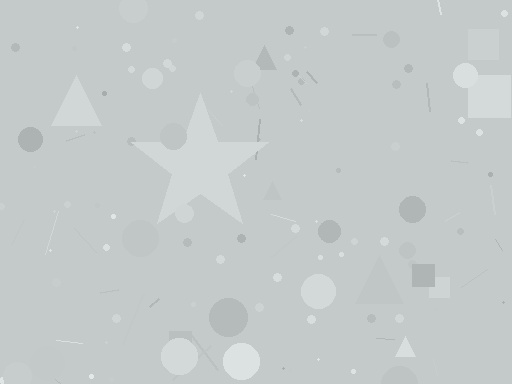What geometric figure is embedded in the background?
A star is embedded in the background.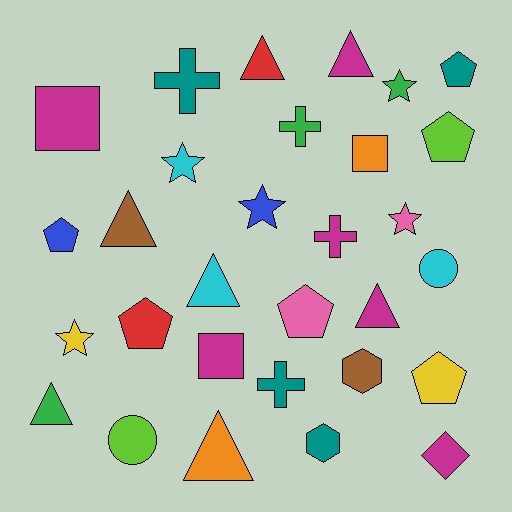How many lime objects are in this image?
There are 2 lime objects.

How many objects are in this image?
There are 30 objects.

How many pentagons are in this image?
There are 6 pentagons.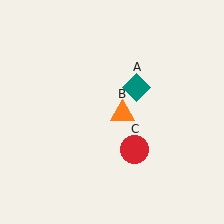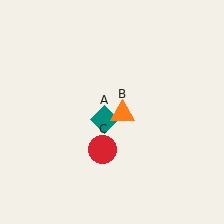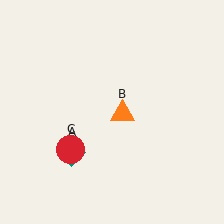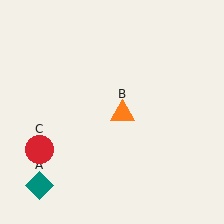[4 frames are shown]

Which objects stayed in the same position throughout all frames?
Orange triangle (object B) remained stationary.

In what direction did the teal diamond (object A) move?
The teal diamond (object A) moved down and to the left.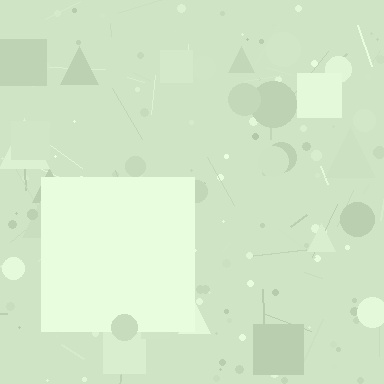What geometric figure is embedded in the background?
A square is embedded in the background.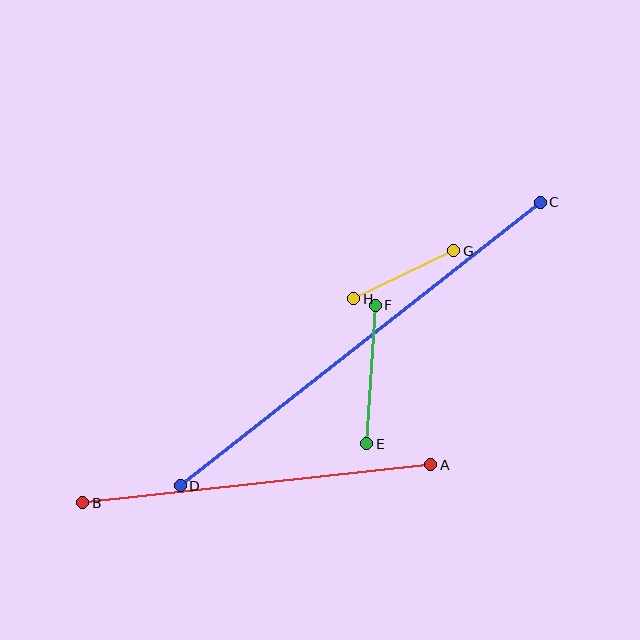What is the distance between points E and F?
The distance is approximately 138 pixels.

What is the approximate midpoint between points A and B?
The midpoint is at approximately (257, 484) pixels.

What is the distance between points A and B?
The distance is approximately 350 pixels.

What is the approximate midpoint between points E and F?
The midpoint is at approximately (371, 375) pixels.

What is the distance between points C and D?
The distance is approximately 458 pixels.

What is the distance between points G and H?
The distance is approximately 111 pixels.